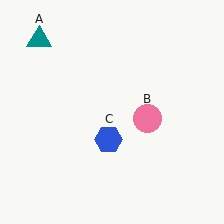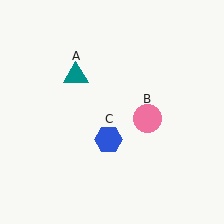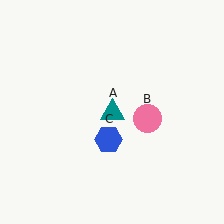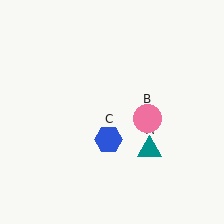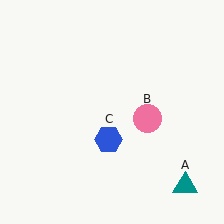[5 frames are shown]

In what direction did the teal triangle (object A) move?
The teal triangle (object A) moved down and to the right.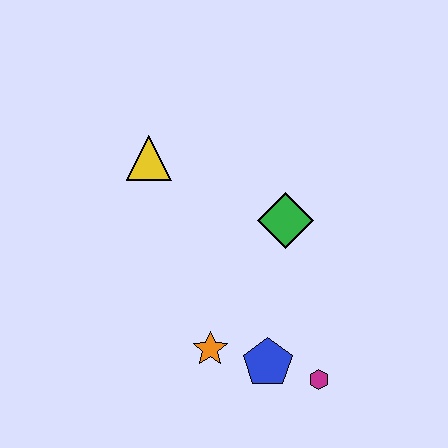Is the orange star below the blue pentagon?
No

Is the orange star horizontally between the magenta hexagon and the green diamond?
No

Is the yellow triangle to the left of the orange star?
Yes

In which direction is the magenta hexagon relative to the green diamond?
The magenta hexagon is below the green diamond.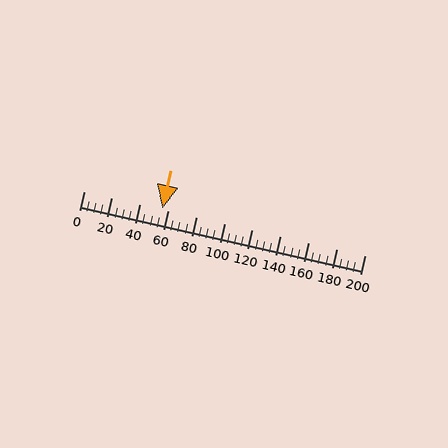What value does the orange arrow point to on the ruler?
The orange arrow points to approximately 56.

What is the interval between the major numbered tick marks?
The major tick marks are spaced 20 units apart.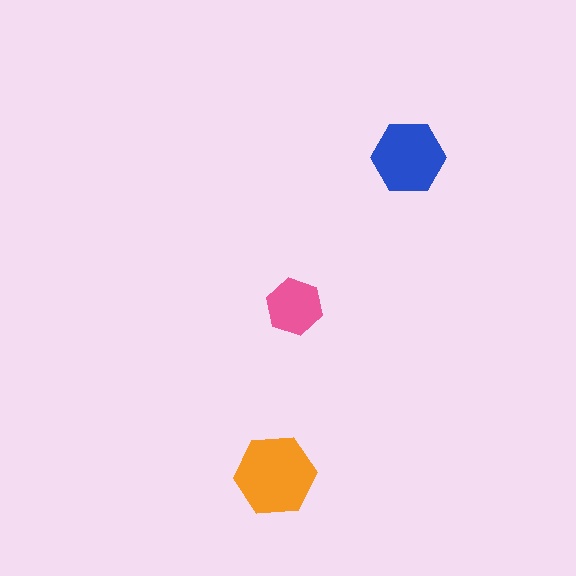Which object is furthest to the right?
The blue hexagon is rightmost.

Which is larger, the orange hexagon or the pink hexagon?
The orange one.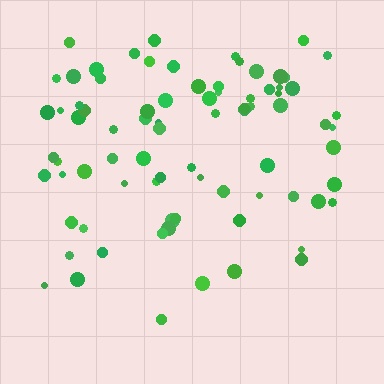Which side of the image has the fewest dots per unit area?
The bottom.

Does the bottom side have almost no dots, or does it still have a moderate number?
Still a moderate number, just noticeably fewer than the top.